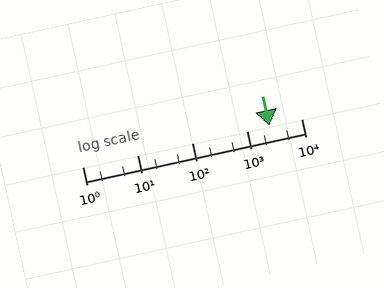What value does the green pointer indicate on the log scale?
The pointer indicates approximately 2600.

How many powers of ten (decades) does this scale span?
The scale spans 4 decades, from 1 to 10000.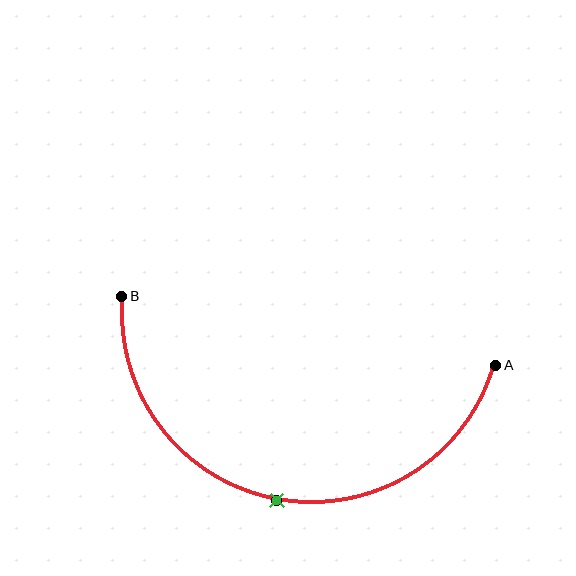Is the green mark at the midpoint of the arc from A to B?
Yes. The green mark lies on the arc at equal arc-length from both A and B — it is the arc midpoint.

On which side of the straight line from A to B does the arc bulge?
The arc bulges below the straight line connecting A and B.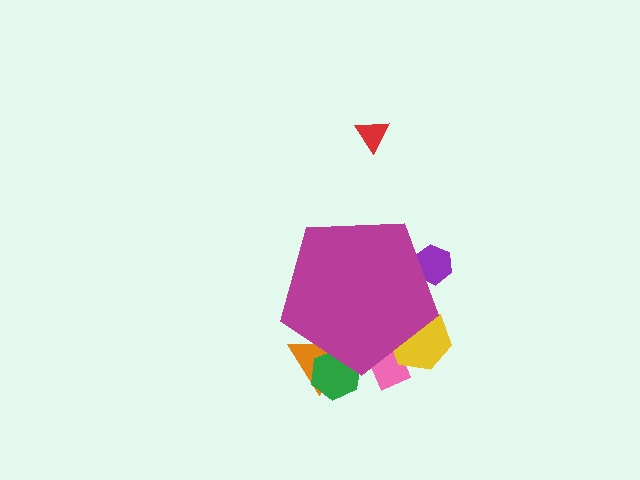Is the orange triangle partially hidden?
Yes, the orange triangle is partially hidden behind the magenta pentagon.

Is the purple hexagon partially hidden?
Yes, the purple hexagon is partially hidden behind the magenta pentagon.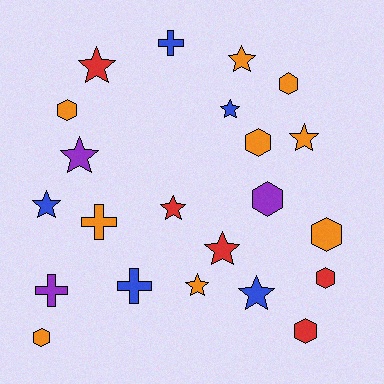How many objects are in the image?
There are 22 objects.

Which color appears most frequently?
Orange, with 9 objects.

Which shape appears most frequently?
Star, with 10 objects.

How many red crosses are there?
There are no red crosses.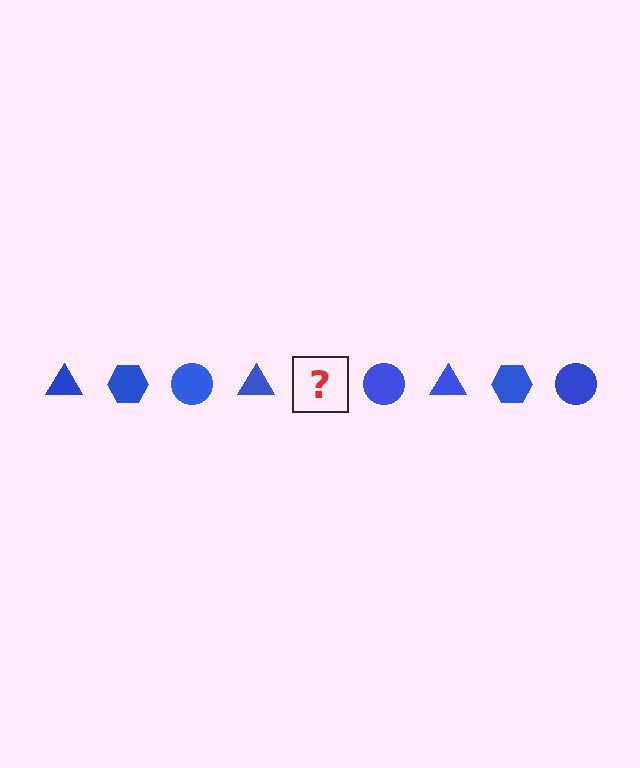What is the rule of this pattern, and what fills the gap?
The rule is that the pattern cycles through triangle, hexagon, circle shapes in blue. The gap should be filled with a blue hexagon.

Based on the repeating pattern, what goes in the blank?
The blank should be a blue hexagon.